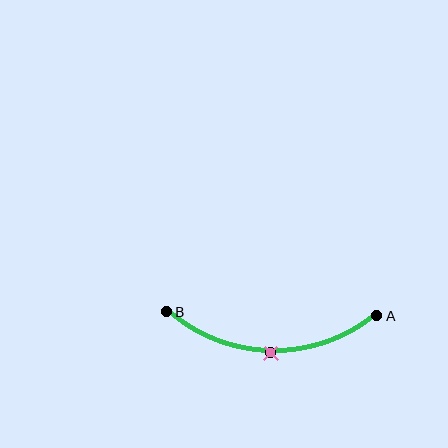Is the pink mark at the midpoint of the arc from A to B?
Yes. The pink mark lies on the arc at equal arc-length from both A and B — it is the arc midpoint.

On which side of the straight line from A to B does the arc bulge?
The arc bulges below the straight line connecting A and B.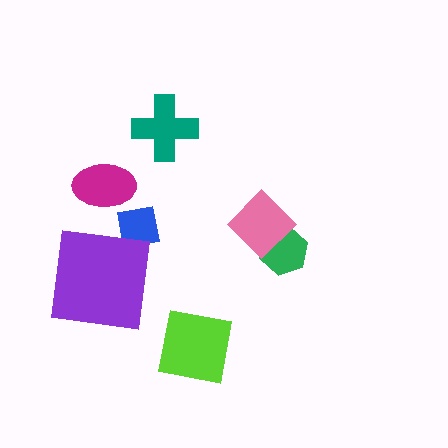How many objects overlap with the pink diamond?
1 object overlaps with the pink diamond.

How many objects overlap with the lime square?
0 objects overlap with the lime square.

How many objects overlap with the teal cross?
0 objects overlap with the teal cross.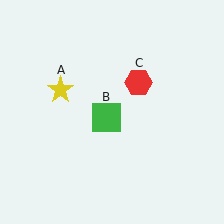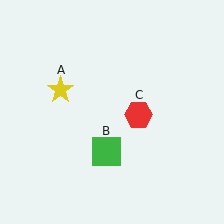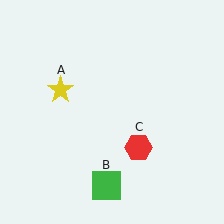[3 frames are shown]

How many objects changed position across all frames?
2 objects changed position: green square (object B), red hexagon (object C).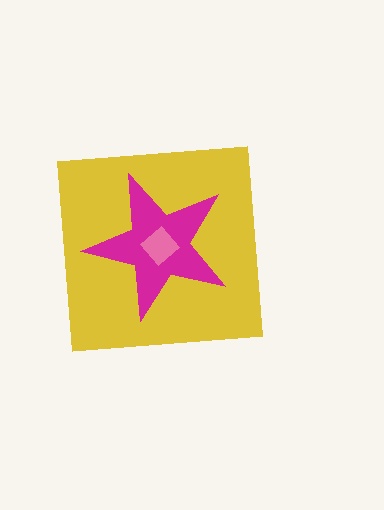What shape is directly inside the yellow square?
The magenta star.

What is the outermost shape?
The yellow square.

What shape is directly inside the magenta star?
The pink diamond.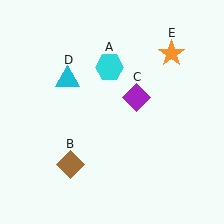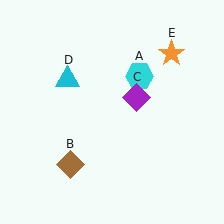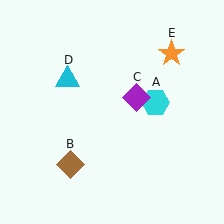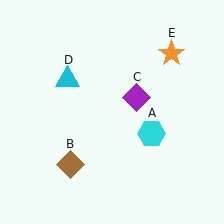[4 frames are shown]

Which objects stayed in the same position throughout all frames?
Brown diamond (object B) and purple diamond (object C) and cyan triangle (object D) and orange star (object E) remained stationary.